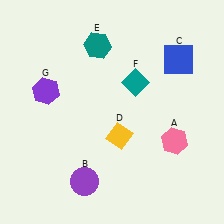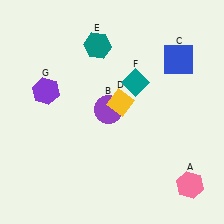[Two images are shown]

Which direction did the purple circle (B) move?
The purple circle (B) moved up.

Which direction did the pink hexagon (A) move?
The pink hexagon (A) moved down.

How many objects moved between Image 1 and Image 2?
3 objects moved between the two images.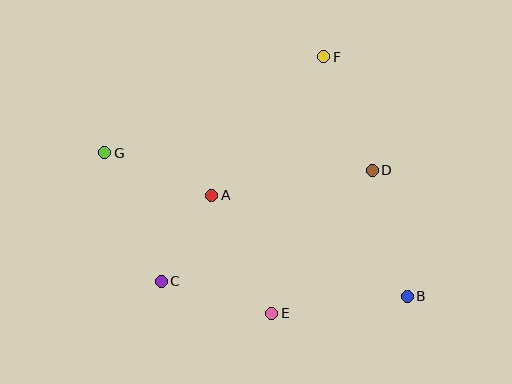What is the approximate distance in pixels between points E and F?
The distance between E and F is approximately 262 pixels.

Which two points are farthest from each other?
Points B and G are farthest from each other.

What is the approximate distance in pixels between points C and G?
The distance between C and G is approximately 140 pixels.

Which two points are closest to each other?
Points A and C are closest to each other.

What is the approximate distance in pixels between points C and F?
The distance between C and F is approximately 277 pixels.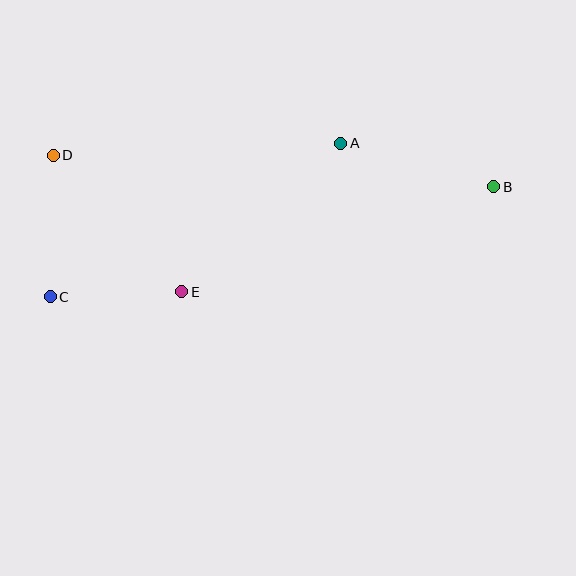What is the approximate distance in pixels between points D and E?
The distance between D and E is approximately 187 pixels.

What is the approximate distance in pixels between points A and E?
The distance between A and E is approximately 218 pixels.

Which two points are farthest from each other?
Points B and C are farthest from each other.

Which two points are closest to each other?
Points C and E are closest to each other.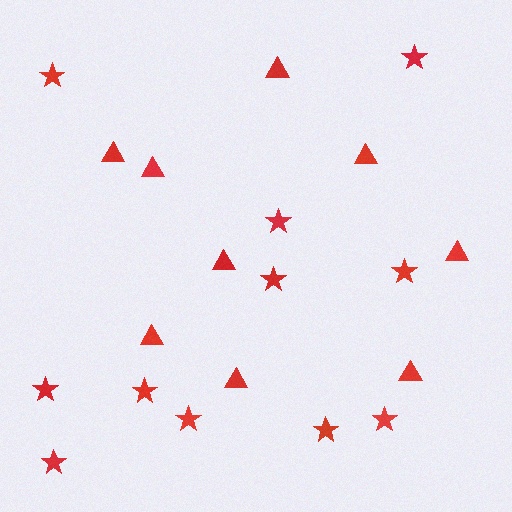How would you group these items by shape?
There are 2 groups: one group of triangles (9) and one group of stars (11).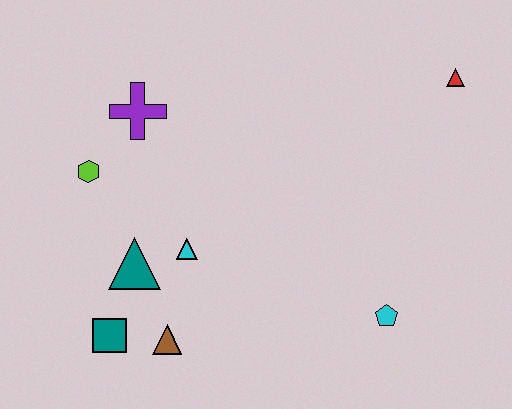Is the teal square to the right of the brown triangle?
No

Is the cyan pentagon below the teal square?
No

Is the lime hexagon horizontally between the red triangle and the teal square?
No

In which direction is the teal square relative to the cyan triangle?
The teal square is below the cyan triangle.